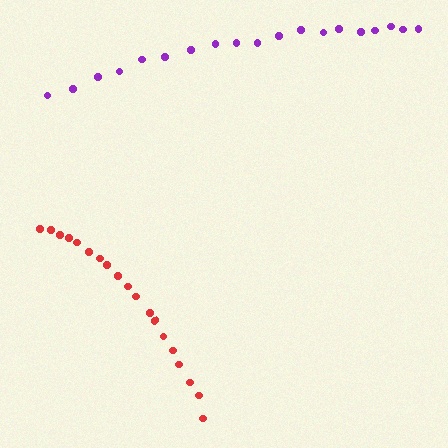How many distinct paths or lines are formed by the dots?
There are 2 distinct paths.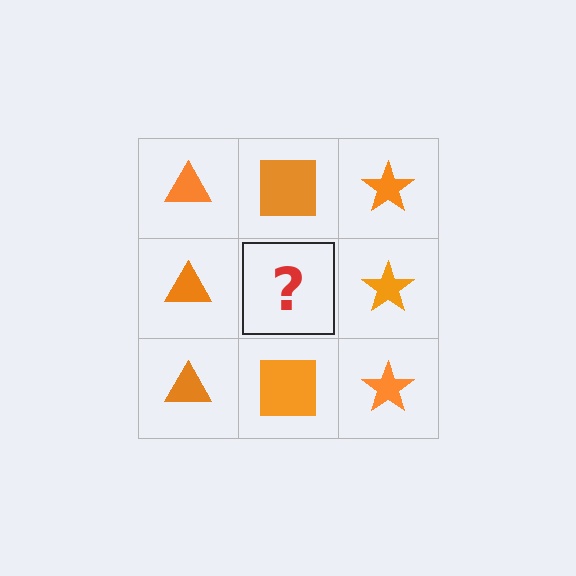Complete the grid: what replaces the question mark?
The question mark should be replaced with an orange square.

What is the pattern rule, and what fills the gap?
The rule is that each column has a consistent shape. The gap should be filled with an orange square.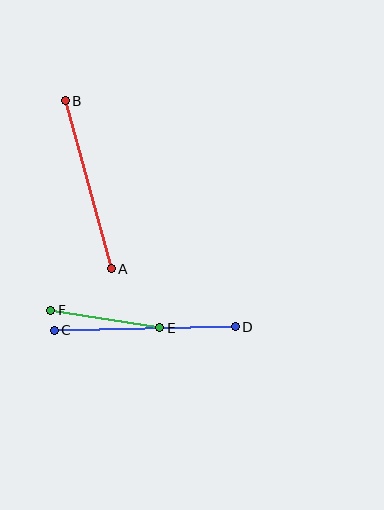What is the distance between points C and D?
The distance is approximately 181 pixels.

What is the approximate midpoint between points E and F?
The midpoint is at approximately (105, 319) pixels.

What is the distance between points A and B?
The distance is approximately 174 pixels.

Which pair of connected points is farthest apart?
Points C and D are farthest apart.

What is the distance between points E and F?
The distance is approximately 110 pixels.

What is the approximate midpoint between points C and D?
The midpoint is at approximately (145, 328) pixels.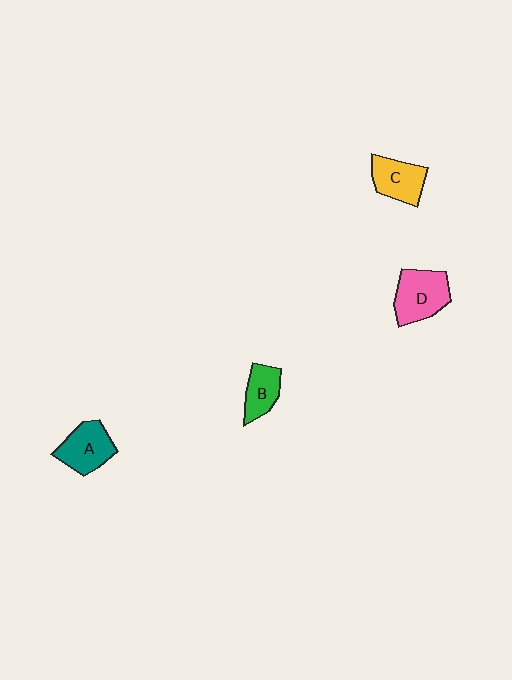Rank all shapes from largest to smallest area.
From largest to smallest: D (pink), A (teal), C (yellow), B (green).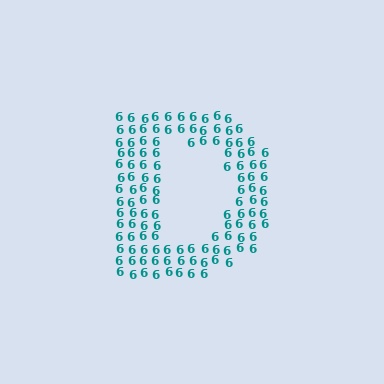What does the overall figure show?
The overall figure shows the letter D.